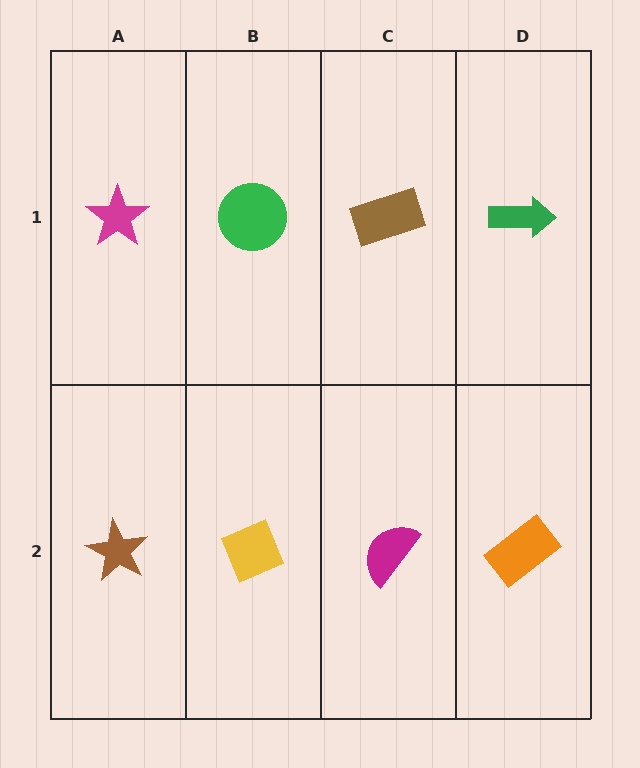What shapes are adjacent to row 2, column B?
A green circle (row 1, column B), a brown star (row 2, column A), a magenta semicircle (row 2, column C).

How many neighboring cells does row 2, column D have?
2.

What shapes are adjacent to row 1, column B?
A yellow diamond (row 2, column B), a magenta star (row 1, column A), a brown rectangle (row 1, column C).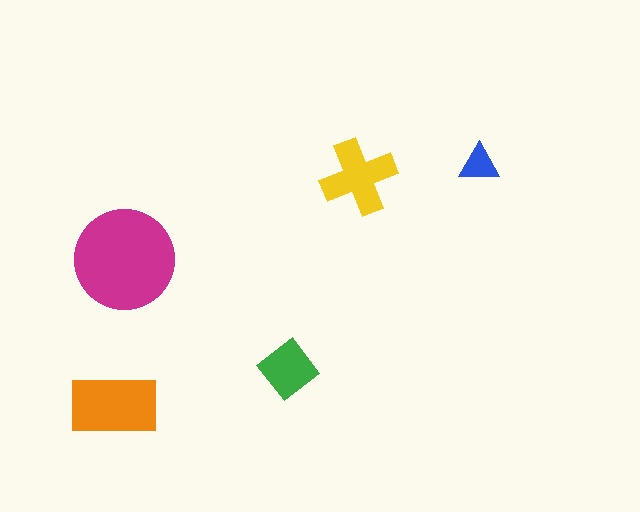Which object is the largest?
The magenta circle.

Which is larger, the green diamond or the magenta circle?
The magenta circle.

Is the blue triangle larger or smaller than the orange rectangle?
Smaller.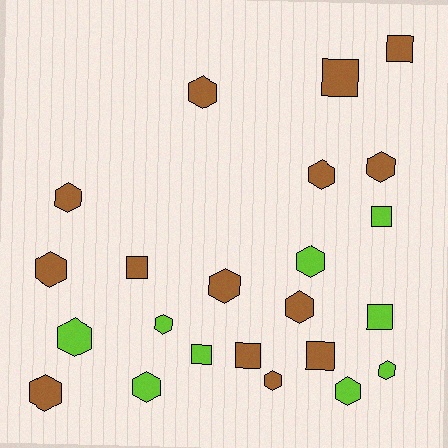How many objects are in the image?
There are 23 objects.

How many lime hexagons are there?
There are 6 lime hexagons.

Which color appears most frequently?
Brown, with 14 objects.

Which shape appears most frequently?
Hexagon, with 15 objects.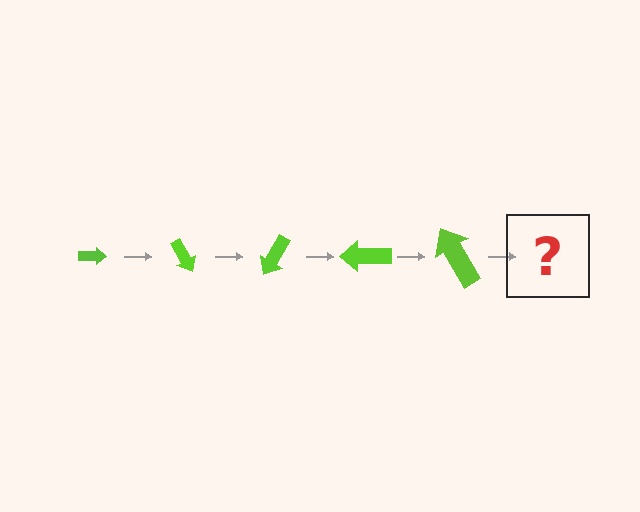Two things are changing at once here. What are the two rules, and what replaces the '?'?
The two rules are that the arrow grows larger each step and it rotates 60 degrees each step. The '?' should be an arrow, larger than the previous one and rotated 300 degrees from the start.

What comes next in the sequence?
The next element should be an arrow, larger than the previous one and rotated 300 degrees from the start.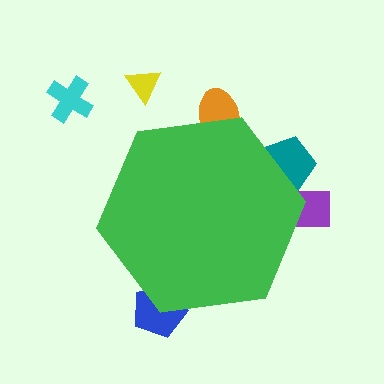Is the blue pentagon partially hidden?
Yes, the blue pentagon is partially hidden behind the green hexagon.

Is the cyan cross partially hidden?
No, the cyan cross is fully visible.